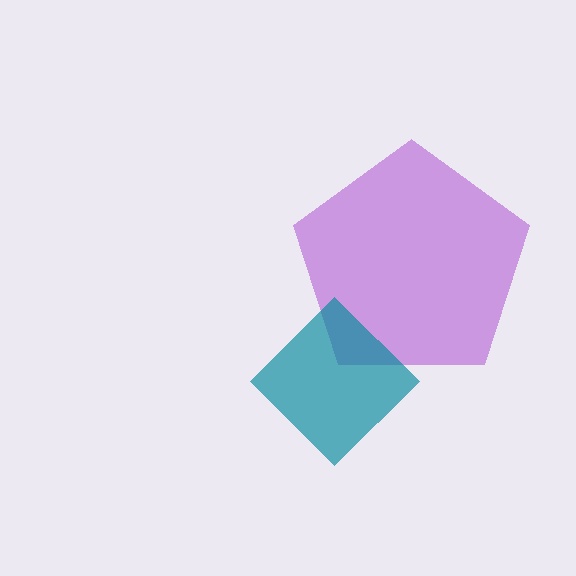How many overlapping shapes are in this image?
There are 2 overlapping shapes in the image.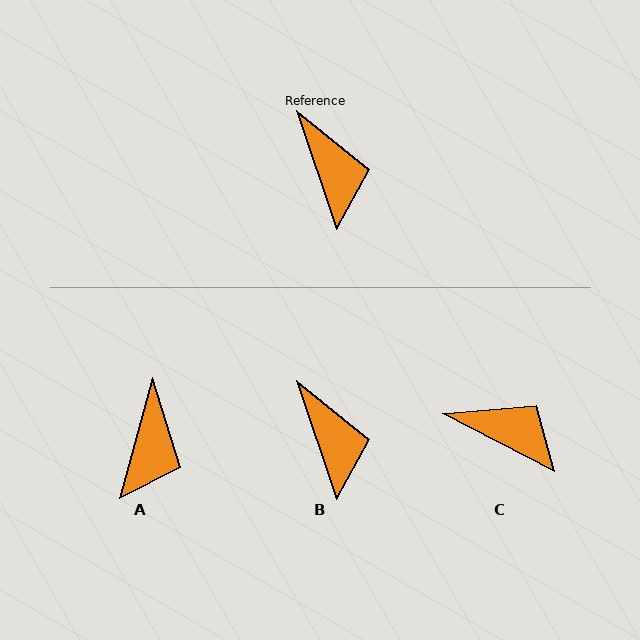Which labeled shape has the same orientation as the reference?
B.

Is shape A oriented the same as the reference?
No, it is off by about 34 degrees.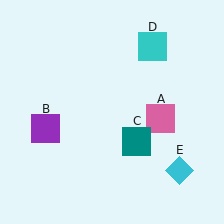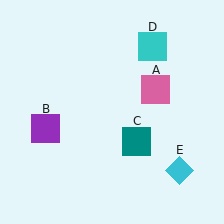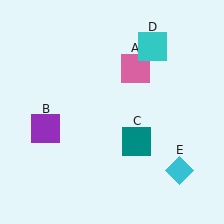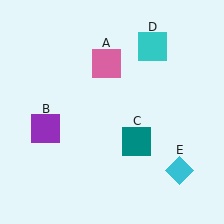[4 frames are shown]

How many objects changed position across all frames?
1 object changed position: pink square (object A).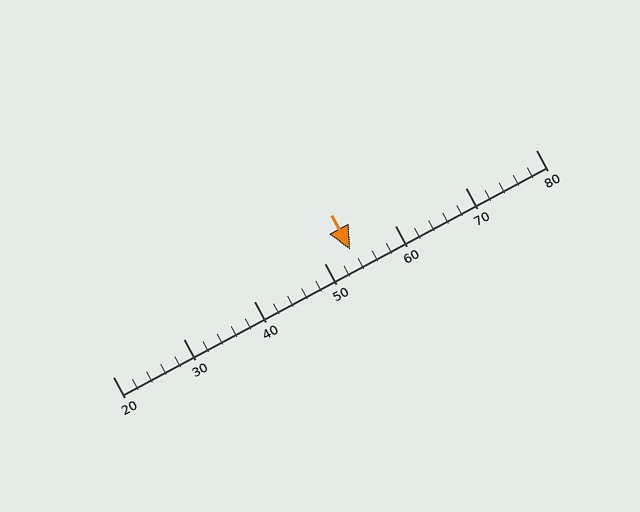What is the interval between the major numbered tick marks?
The major tick marks are spaced 10 units apart.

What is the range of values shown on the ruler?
The ruler shows values from 20 to 80.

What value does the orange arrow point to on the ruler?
The orange arrow points to approximately 54.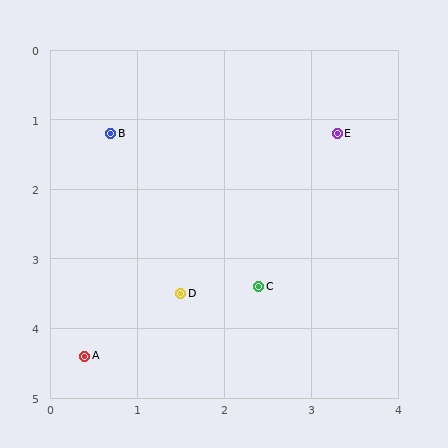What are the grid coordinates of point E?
Point E is at approximately (3.3, 1.2).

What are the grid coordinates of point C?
Point C is at approximately (2.4, 3.4).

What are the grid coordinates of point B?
Point B is at approximately (0.7, 1.2).